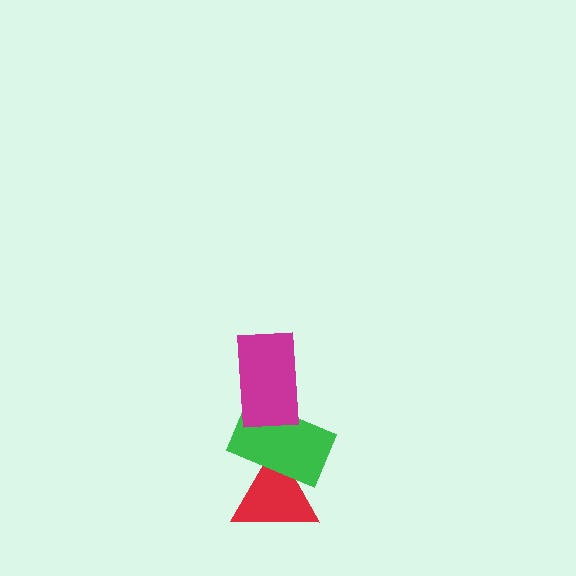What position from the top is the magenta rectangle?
The magenta rectangle is 1st from the top.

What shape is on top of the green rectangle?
The magenta rectangle is on top of the green rectangle.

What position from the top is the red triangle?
The red triangle is 3rd from the top.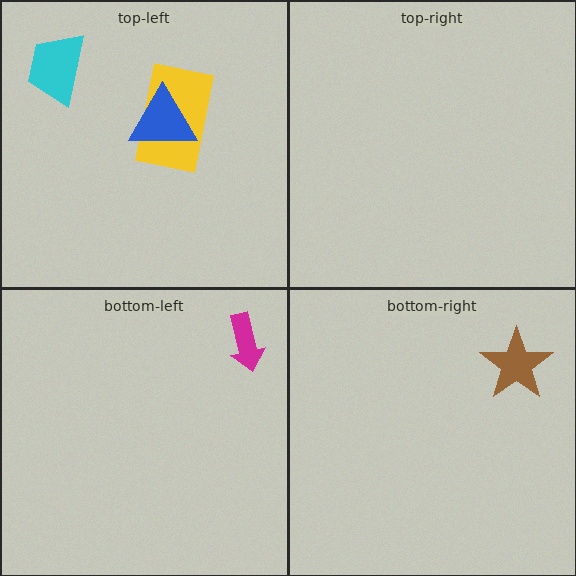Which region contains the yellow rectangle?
The top-left region.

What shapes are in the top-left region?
The cyan trapezoid, the yellow rectangle, the blue triangle.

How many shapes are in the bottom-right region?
1.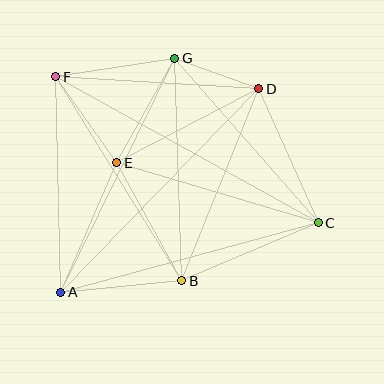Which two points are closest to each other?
Points D and G are closest to each other.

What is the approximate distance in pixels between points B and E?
The distance between B and E is approximately 135 pixels.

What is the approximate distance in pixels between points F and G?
The distance between F and G is approximately 120 pixels.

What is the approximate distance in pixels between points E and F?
The distance between E and F is approximately 105 pixels.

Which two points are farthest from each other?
Points C and F are farthest from each other.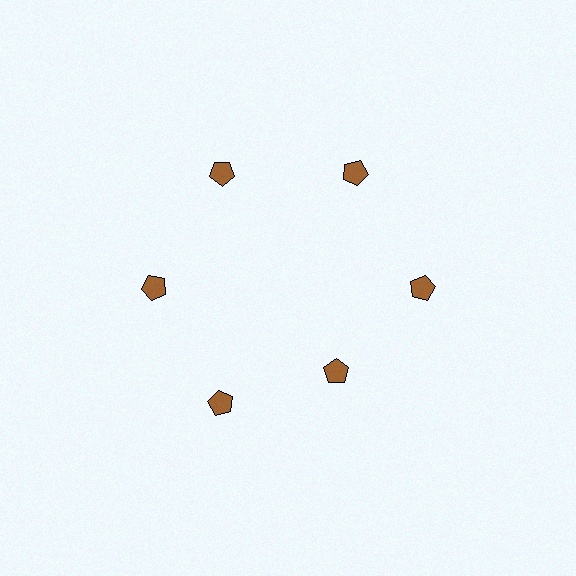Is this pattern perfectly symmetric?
No. The 6 brown pentagons are arranged in a ring, but one element near the 5 o'clock position is pulled inward toward the center, breaking the 6-fold rotational symmetry.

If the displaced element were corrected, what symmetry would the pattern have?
It would have 6-fold rotational symmetry — the pattern would map onto itself every 60 degrees.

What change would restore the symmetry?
The symmetry would be restored by moving it outward, back onto the ring so that all 6 pentagons sit at equal angles and equal distance from the center.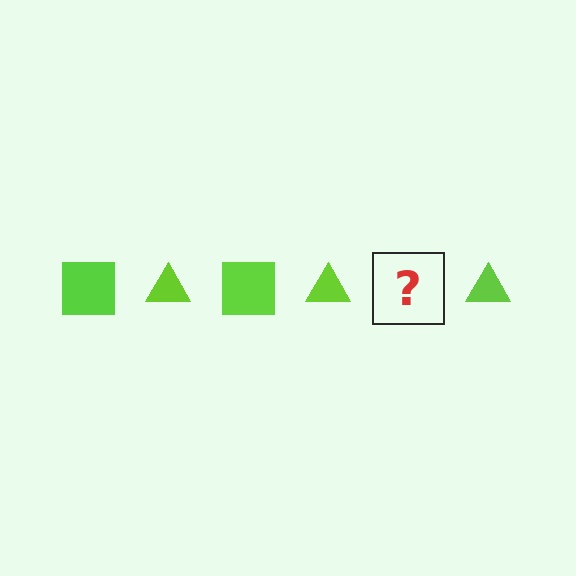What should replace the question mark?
The question mark should be replaced with a lime square.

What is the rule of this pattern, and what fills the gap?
The rule is that the pattern cycles through square, triangle shapes in lime. The gap should be filled with a lime square.